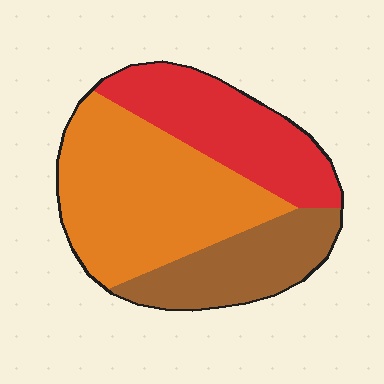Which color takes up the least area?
Brown, at roughly 25%.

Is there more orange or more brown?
Orange.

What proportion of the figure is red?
Red covers roughly 30% of the figure.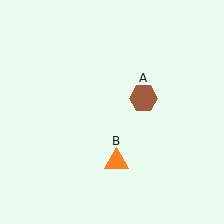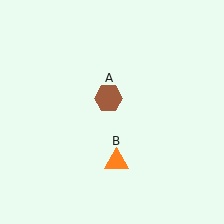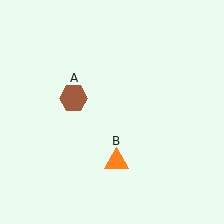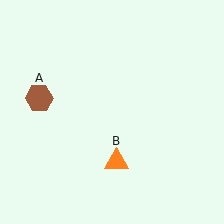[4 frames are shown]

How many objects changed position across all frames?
1 object changed position: brown hexagon (object A).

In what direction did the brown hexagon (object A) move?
The brown hexagon (object A) moved left.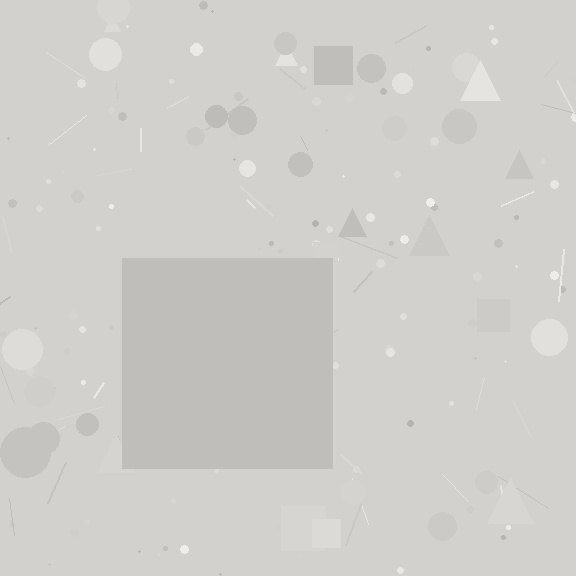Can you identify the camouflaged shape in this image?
The camouflaged shape is a square.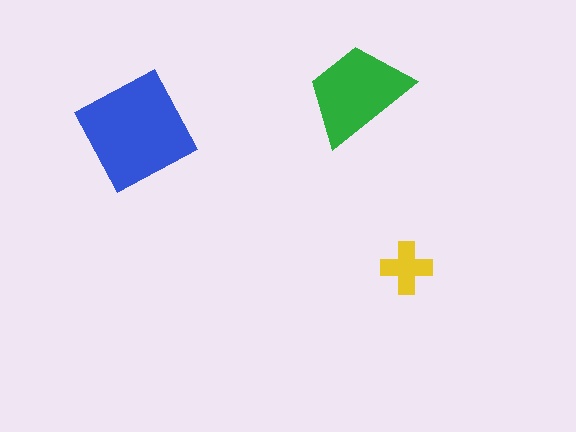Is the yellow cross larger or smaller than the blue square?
Smaller.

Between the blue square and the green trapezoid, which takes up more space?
The blue square.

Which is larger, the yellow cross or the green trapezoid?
The green trapezoid.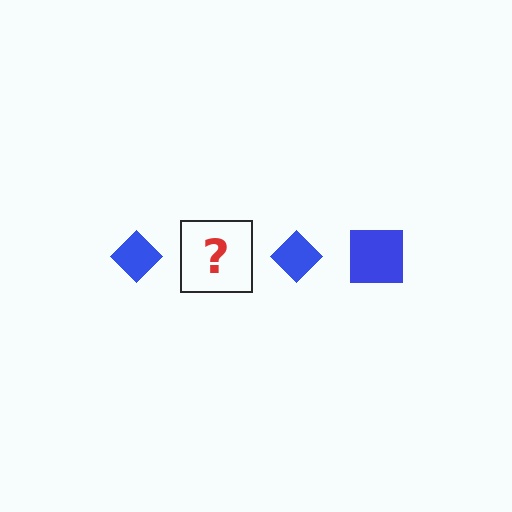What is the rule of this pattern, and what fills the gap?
The rule is that the pattern cycles through diamond, square shapes in blue. The gap should be filled with a blue square.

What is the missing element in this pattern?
The missing element is a blue square.